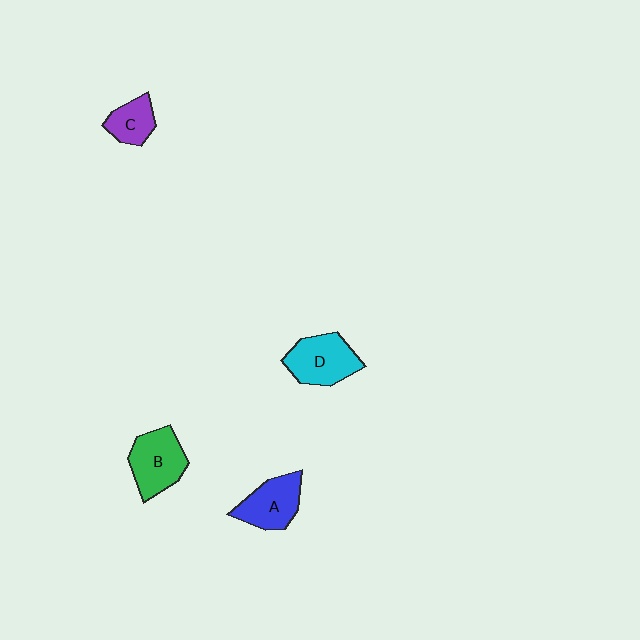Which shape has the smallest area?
Shape C (purple).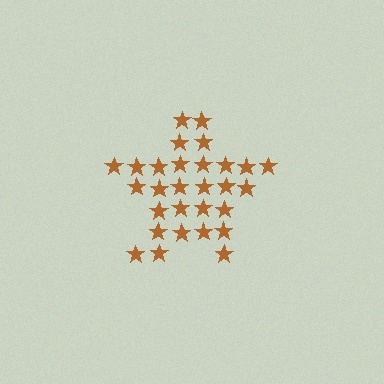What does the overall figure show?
The overall figure shows a star.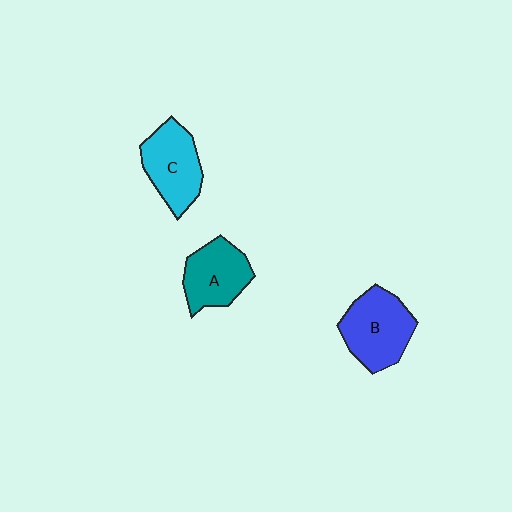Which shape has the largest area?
Shape B (blue).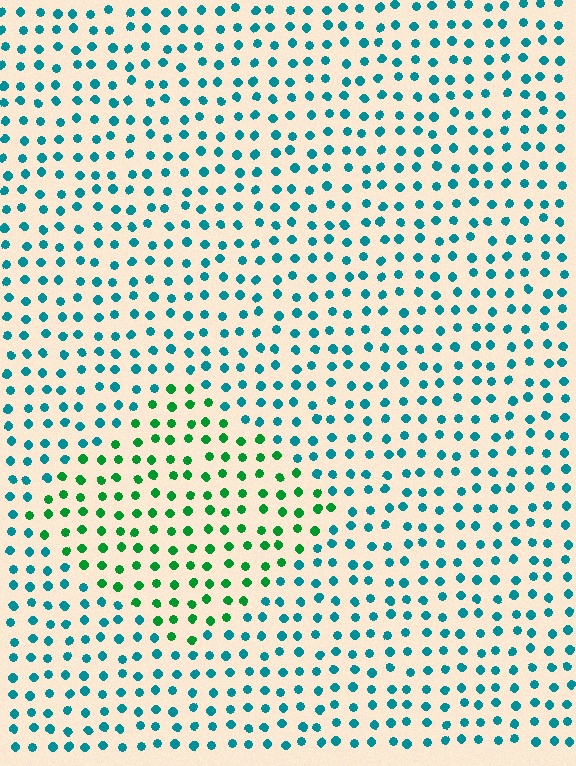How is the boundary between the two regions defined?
The boundary is defined purely by a slight shift in hue (about 46 degrees). Spacing, size, and orientation are identical on both sides.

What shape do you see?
I see a diamond.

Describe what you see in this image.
The image is filled with small teal elements in a uniform arrangement. A diamond-shaped region is visible where the elements are tinted to a slightly different hue, forming a subtle color boundary.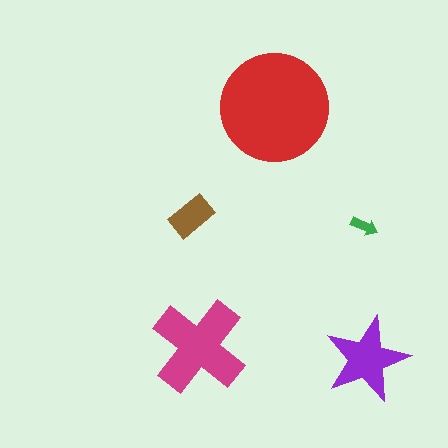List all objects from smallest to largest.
The green arrow, the brown rectangle, the purple star, the magenta cross, the red circle.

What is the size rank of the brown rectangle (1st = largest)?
4th.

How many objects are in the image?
There are 5 objects in the image.